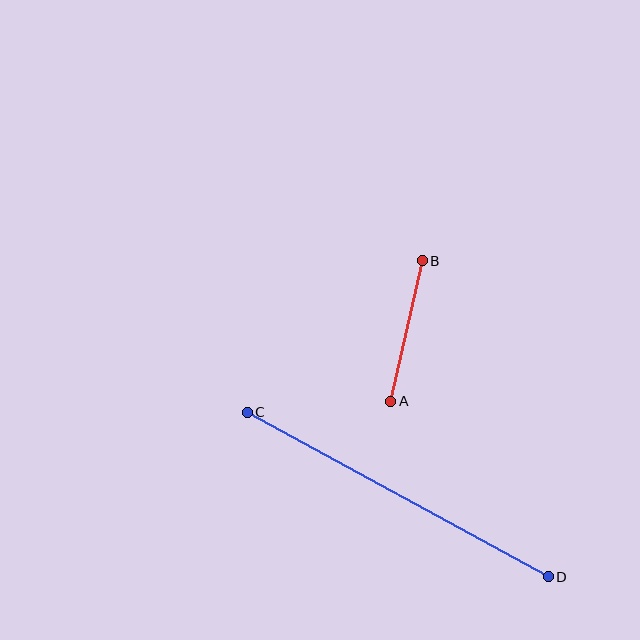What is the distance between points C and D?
The distance is approximately 343 pixels.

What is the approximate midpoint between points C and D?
The midpoint is at approximately (398, 495) pixels.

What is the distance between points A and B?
The distance is approximately 144 pixels.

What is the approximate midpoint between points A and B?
The midpoint is at approximately (407, 331) pixels.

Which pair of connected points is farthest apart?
Points C and D are farthest apart.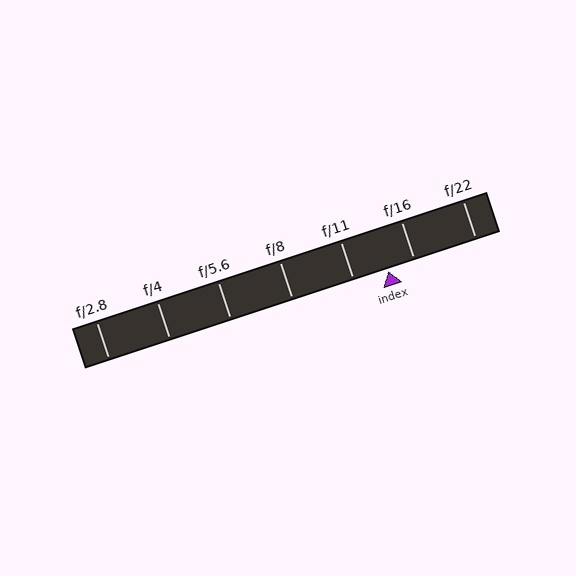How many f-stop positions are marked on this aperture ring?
There are 7 f-stop positions marked.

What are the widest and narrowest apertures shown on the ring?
The widest aperture shown is f/2.8 and the narrowest is f/22.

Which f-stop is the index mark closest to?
The index mark is closest to f/16.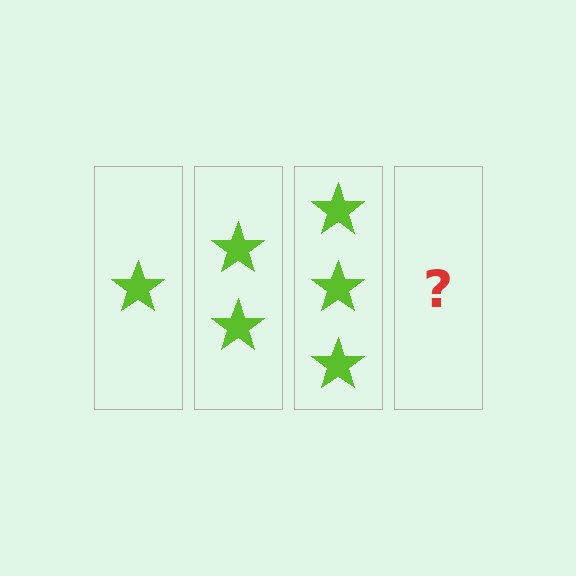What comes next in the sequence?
The next element should be 4 stars.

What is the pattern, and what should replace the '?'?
The pattern is that each step adds one more star. The '?' should be 4 stars.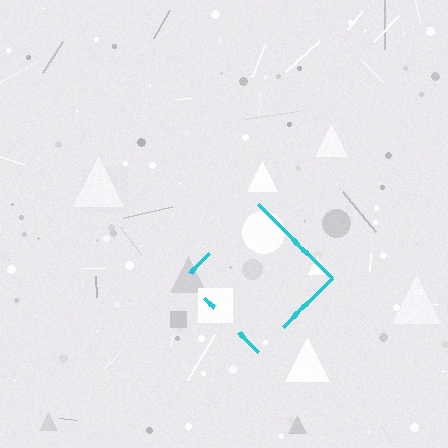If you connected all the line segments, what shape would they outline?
They would outline a diamond.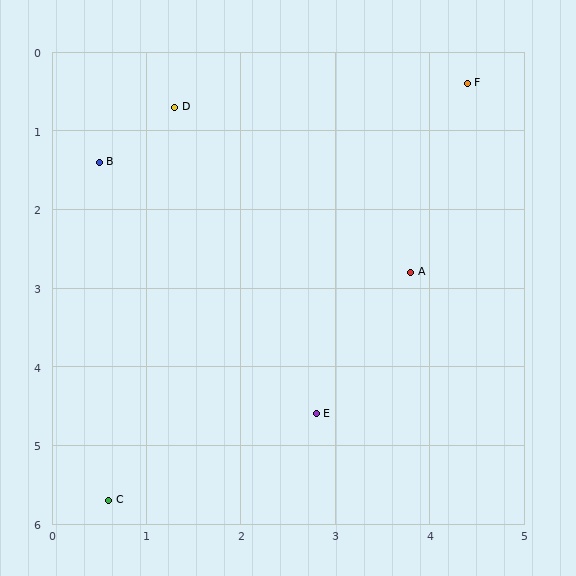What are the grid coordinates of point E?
Point E is at approximately (2.8, 4.6).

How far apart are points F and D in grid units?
Points F and D are about 3.1 grid units apart.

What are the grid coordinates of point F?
Point F is at approximately (4.4, 0.4).